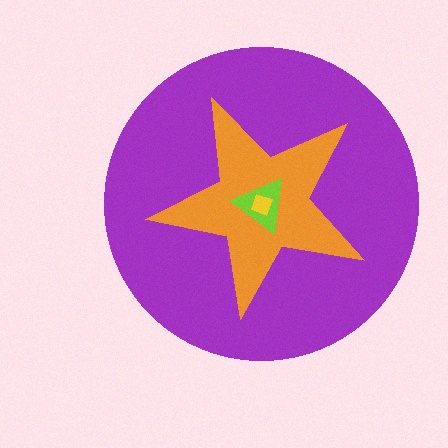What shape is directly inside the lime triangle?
The yellow diamond.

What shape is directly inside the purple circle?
The orange star.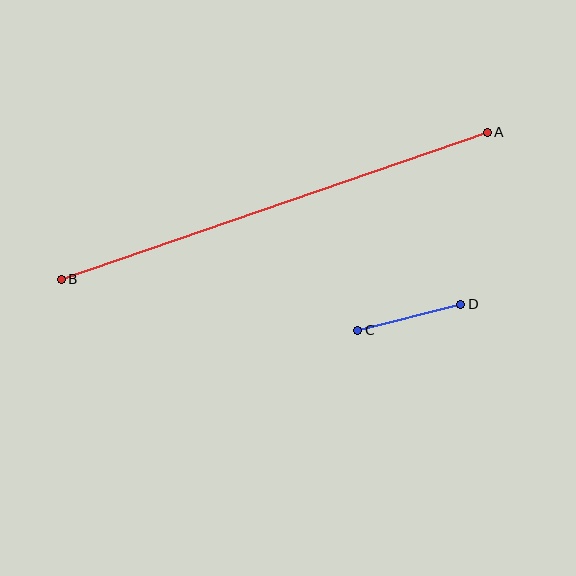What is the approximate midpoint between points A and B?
The midpoint is at approximately (274, 206) pixels.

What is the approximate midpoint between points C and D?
The midpoint is at approximately (409, 317) pixels.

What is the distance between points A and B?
The distance is approximately 451 pixels.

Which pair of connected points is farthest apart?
Points A and B are farthest apart.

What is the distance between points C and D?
The distance is approximately 106 pixels.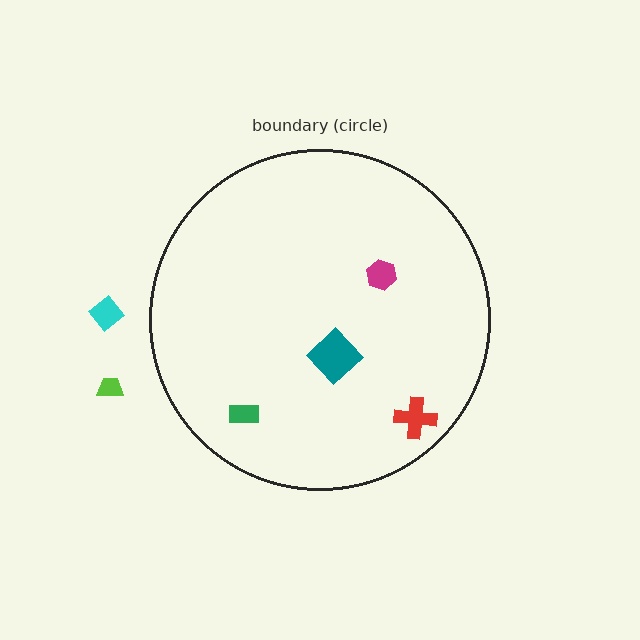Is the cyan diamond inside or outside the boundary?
Outside.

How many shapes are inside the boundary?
4 inside, 2 outside.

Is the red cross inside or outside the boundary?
Inside.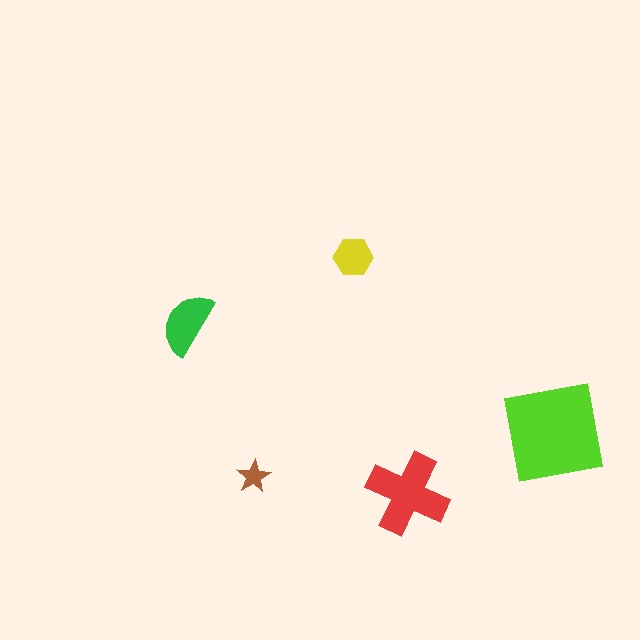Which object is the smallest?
The brown star.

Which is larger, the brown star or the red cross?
The red cross.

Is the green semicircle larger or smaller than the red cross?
Smaller.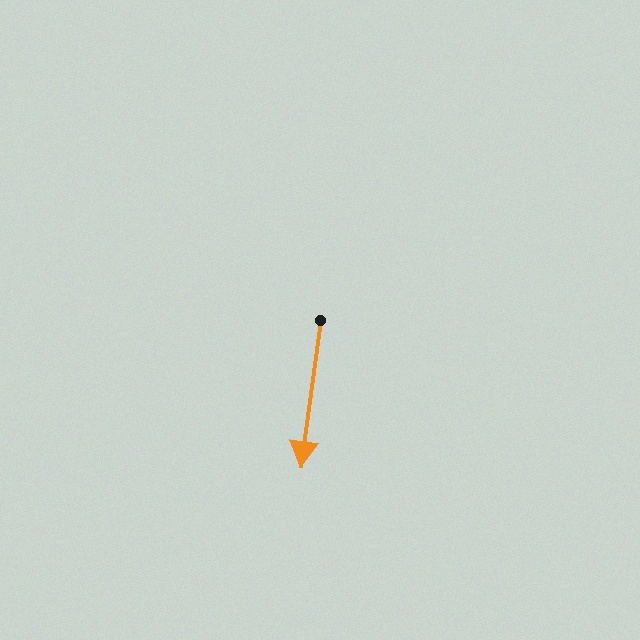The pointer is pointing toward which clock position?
Roughly 6 o'clock.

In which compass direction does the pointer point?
South.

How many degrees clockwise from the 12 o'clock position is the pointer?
Approximately 188 degrees.